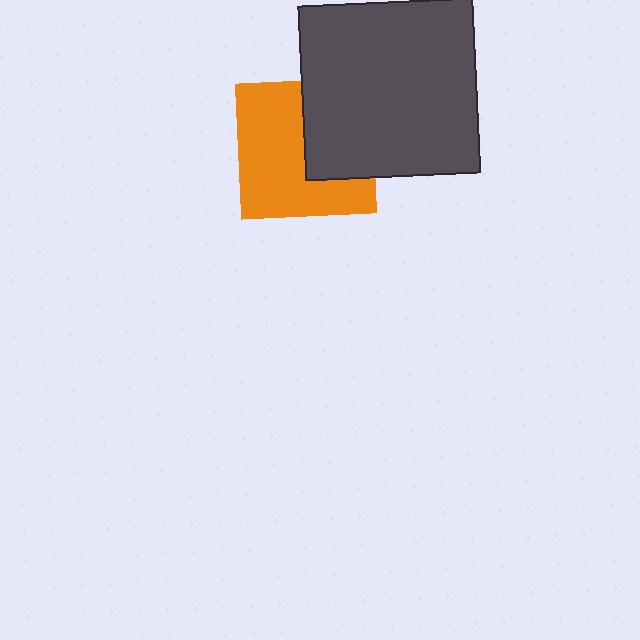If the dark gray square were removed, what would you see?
You would see the complete orange square.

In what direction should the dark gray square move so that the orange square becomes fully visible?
The dark gray square should move right. That is the shortest direction to clear the overlap and leave the orange square fully visible.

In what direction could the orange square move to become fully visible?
The orange square could move left. That would shift it out from behind the dark gray square entirely.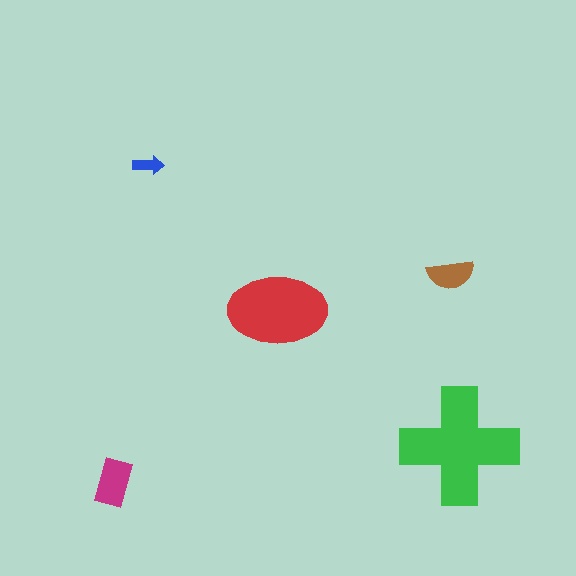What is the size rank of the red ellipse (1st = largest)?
2nd.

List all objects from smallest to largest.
The blue arrow, the brown semicircle, the magenta rectangle, the red ellipse, the green cross.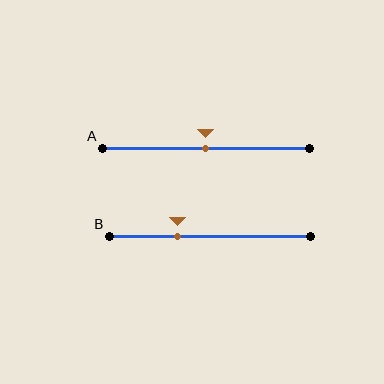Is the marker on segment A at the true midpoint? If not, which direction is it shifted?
Yes, the marker on segment A is at the true midpoint.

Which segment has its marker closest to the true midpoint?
Segment A has its marker closest to the true midpoint.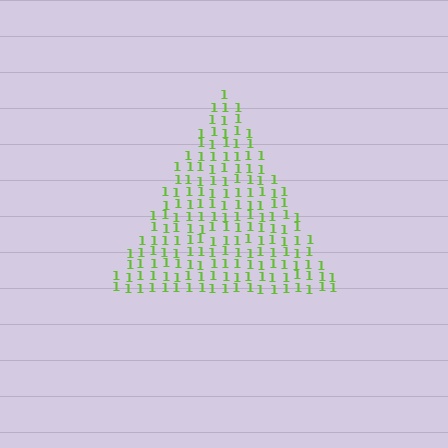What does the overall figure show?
The overall figure shows a triangle.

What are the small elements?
The small elements are digit 1's.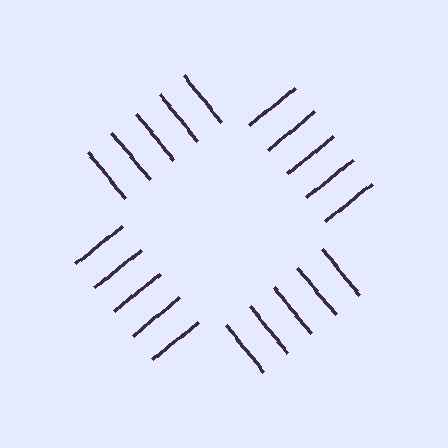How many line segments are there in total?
20 — 5 along each of the 4 edges.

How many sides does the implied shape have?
4 sides — the line-ends trace a square.